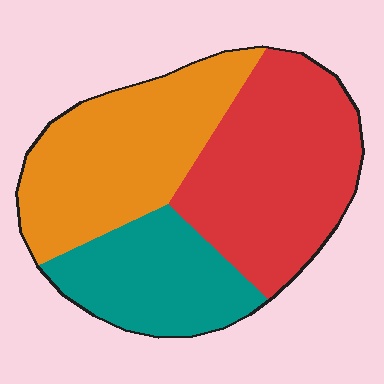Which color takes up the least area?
Teal, at roughly 25%.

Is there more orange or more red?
Red.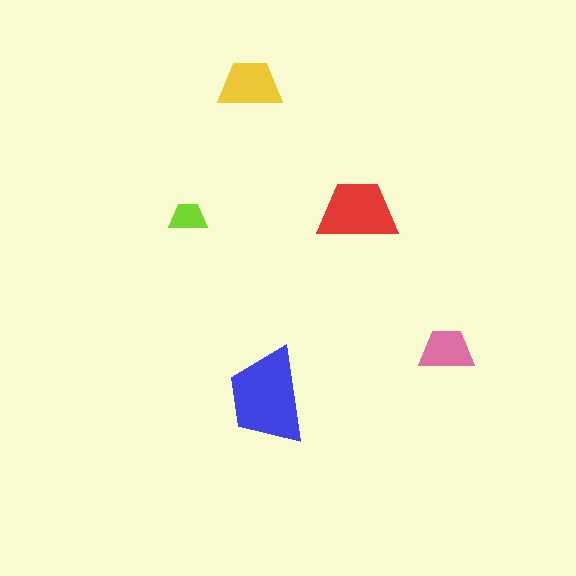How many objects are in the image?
There are 5 objects in the image.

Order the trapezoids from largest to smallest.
the blue one, the red one, the yellow one, the pink one, the lime one.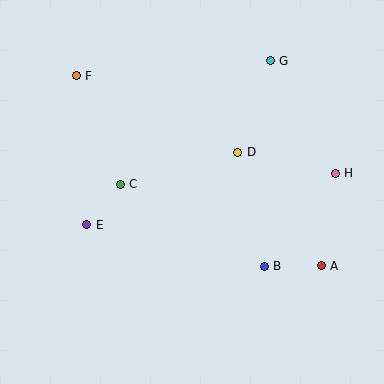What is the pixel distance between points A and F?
The distance between A and F is 310 pixels.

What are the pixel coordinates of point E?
Point E is at (87, 225).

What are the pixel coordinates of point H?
Point H is at (335, 173).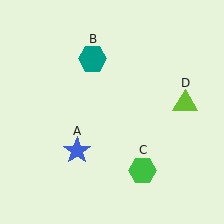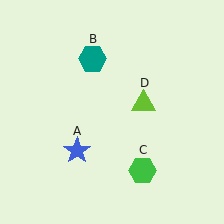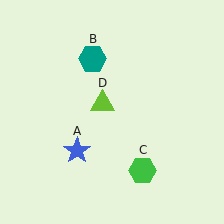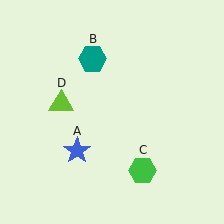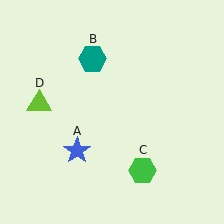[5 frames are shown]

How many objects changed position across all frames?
1 object changed position: lime triangle (object D).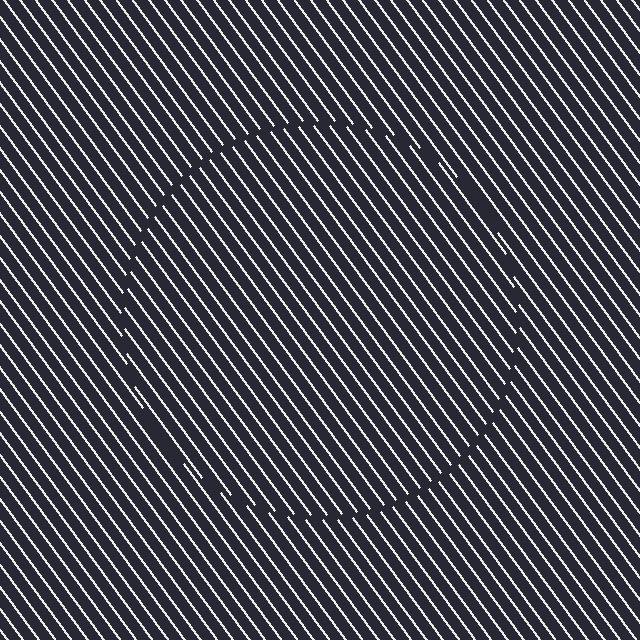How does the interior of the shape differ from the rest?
The interior of the shape contains the same grating, shifted by half a period — the contour is defined by the phase discontinuity where line-ends from the inner and outer gratings abut.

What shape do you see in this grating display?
An illusory circle. The interior of the shape contains the same grating, shifted by half a period — the contour is defined by the phase discontinuity where line-ends from the inner and outer gratings abut.